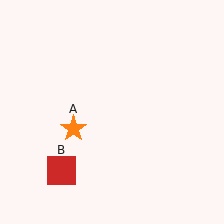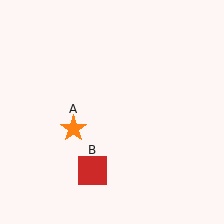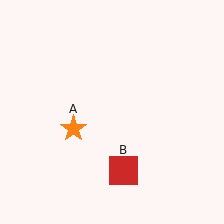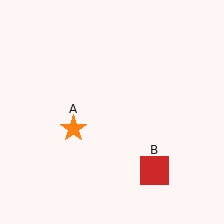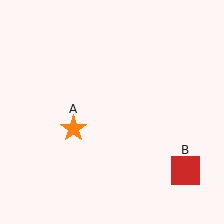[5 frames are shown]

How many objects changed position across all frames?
1 object changed position: red square (object B).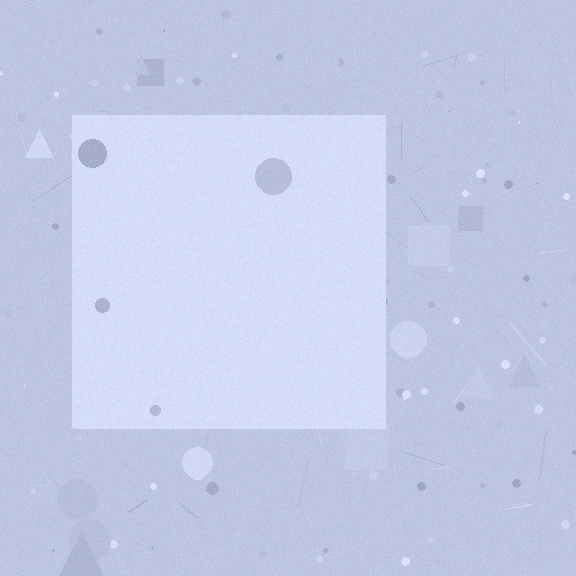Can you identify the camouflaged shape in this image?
The camouflaged shape is a square.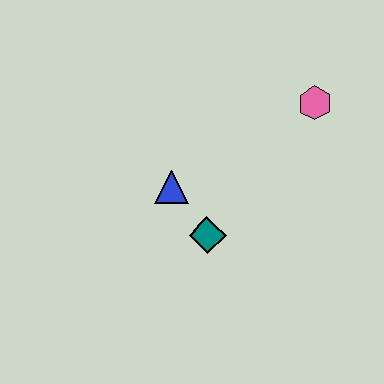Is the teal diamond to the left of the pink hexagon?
Yes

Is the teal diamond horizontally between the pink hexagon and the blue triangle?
Yes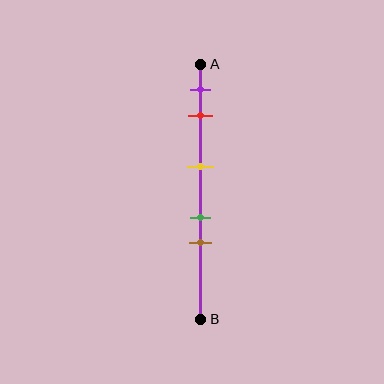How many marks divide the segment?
There are 5 marks dividing the segment.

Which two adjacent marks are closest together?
The green and brown marks are the closest adjacent pair.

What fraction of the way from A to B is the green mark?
The green mark is approximately 60% (0.6) of the way from A to B.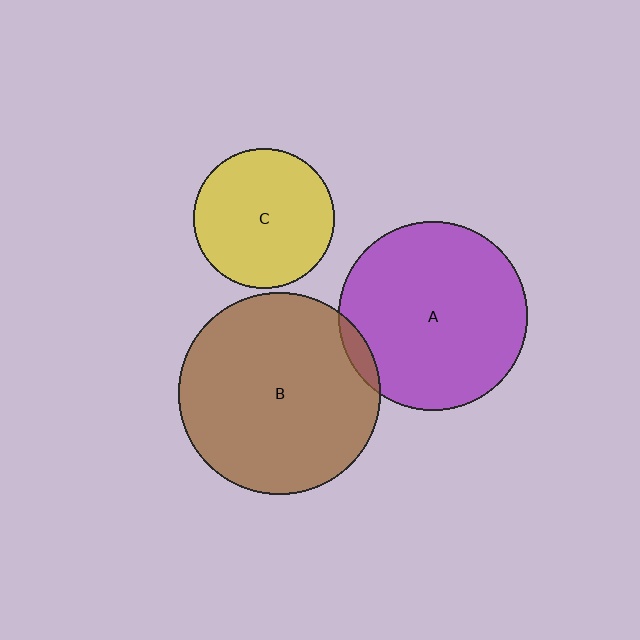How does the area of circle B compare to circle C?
Approximately 2.1 times.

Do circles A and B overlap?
Yes.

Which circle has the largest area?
Circle B (brown).